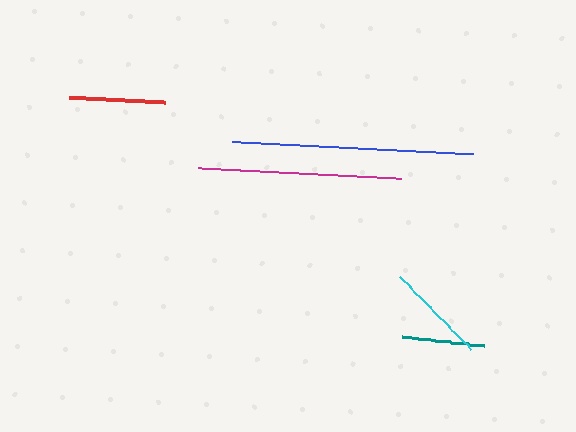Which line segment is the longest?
The blue line is the longest at approximately 242 pixels.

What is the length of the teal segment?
The teal segment is approximately 83 pixels long.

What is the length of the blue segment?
The blue segment is approximately 242 pixels long.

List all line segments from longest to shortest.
From longest to shortest: blue, magenta, cyan, red, teal.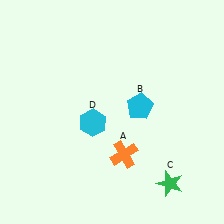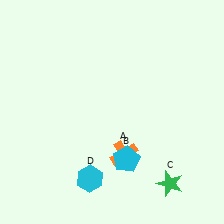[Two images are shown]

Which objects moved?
The objects that moved are: the cyan pentagon (B), the cyan hexagon (D).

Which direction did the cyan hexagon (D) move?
The cyan hexagon (D) moved down.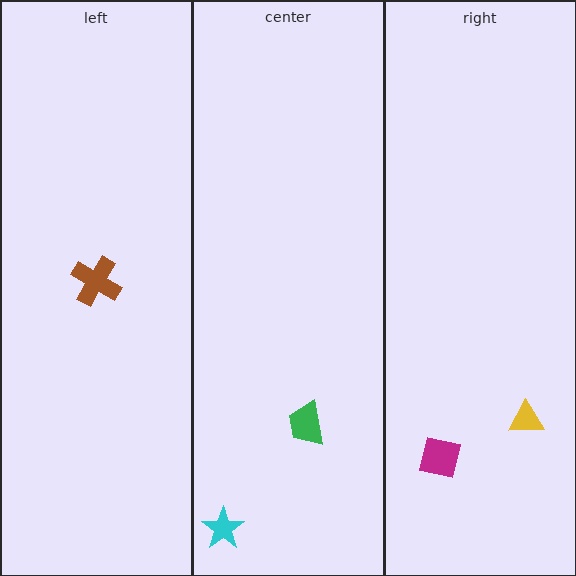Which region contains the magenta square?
The right region.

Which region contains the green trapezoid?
The center region.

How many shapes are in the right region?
2.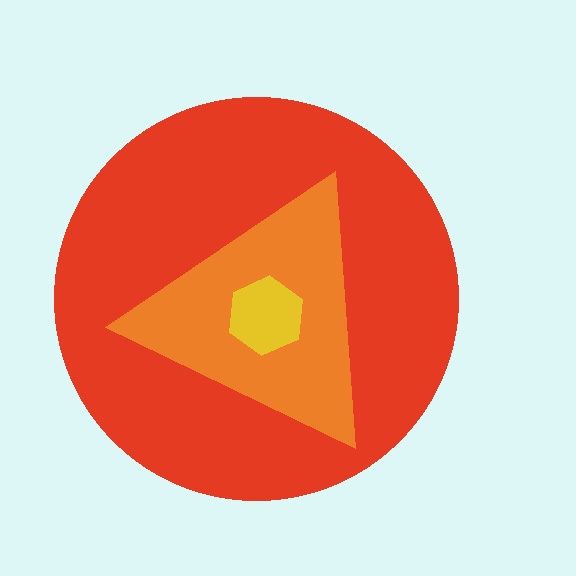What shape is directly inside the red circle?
The orange triangle.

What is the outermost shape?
The red circle.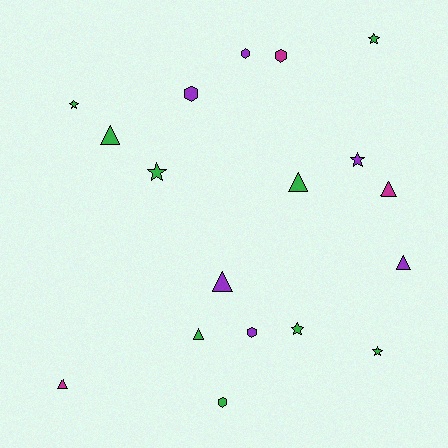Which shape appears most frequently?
Triangle, with 7 objects.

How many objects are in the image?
There are 18 objects.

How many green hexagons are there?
There is 1 green hexagon.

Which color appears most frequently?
Green, with 9 objects.